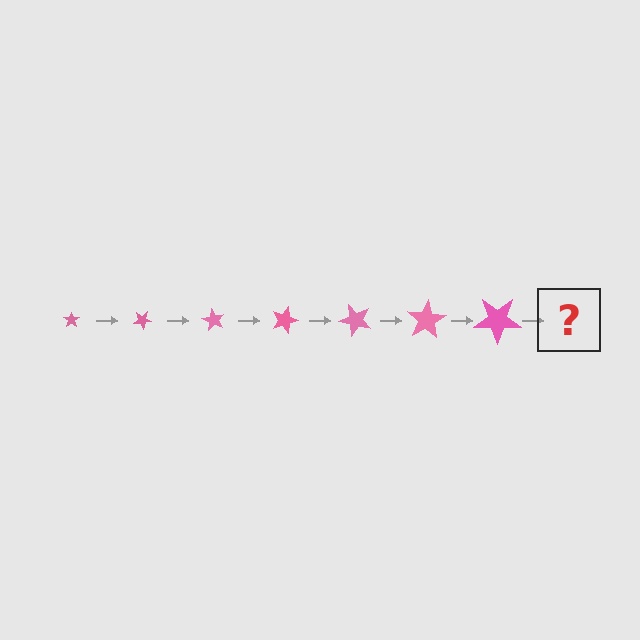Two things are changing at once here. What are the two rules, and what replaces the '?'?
The two rules are that the star grows larger each step and it rotates 30 degrees each step. The '?' should be a star, larger than the previous one and rotated 210 degrees from the start.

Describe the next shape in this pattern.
It should be a star, larger than the previous one and rotated 210 degrees from the start.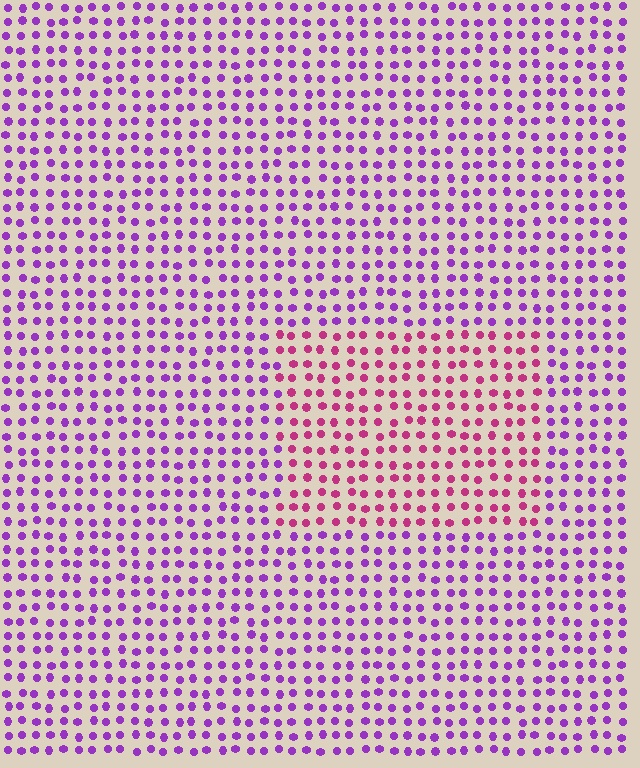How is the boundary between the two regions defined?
The boundary is defined purely by a slight shift in hue (about 45 degrees). Spacing, size, and orientation are identical on both sides.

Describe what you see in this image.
The image is filled with small purple elements in a uniform arrangement. A rectangle-shaped region is visible where the elements are tinted to a slightly different hue, forming a subtle color boundary.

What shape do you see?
I see a rectangle.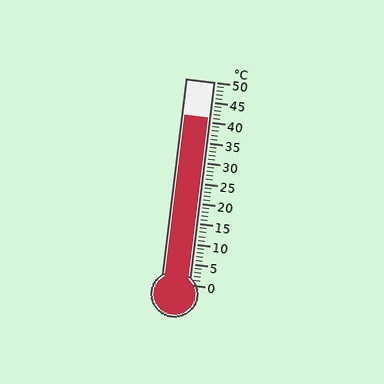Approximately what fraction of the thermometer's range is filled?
The thermometer is filled to approximately 80% of its range.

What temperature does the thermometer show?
The thermometer shows approximately 41°C.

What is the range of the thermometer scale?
The thermometer scale ranges from 0°C to 50°C.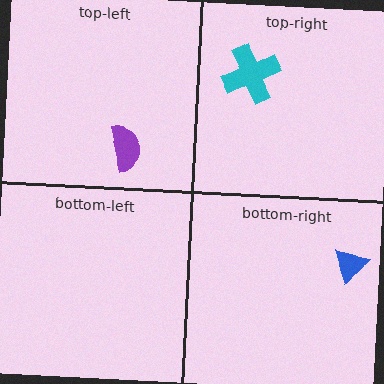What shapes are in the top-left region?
The purple semicircle.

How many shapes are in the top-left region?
1.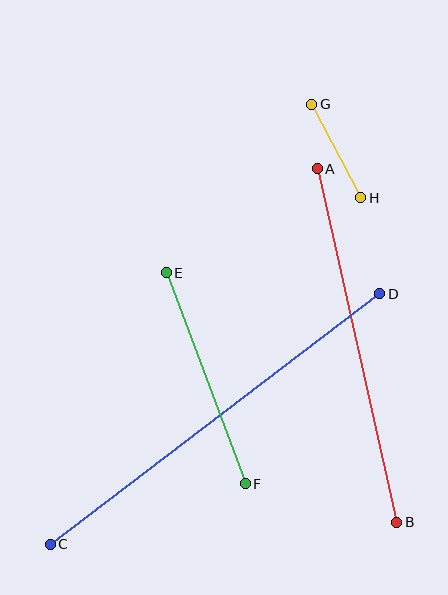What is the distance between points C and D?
The distance is approximately 414 pixels.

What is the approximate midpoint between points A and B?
The midpoint is at approximately (357, 345) pixels.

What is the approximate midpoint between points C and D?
The midpoint is at approximately (215, 419) pixels.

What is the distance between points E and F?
The distance is approximately 225 pixels.